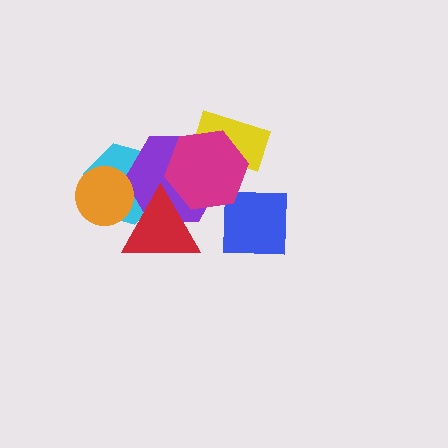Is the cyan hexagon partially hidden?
Yes, it is partially covered by another shape.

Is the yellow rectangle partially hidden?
Yes, it is partially covered by another shape.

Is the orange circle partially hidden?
Yes, it is partially covered by another shape.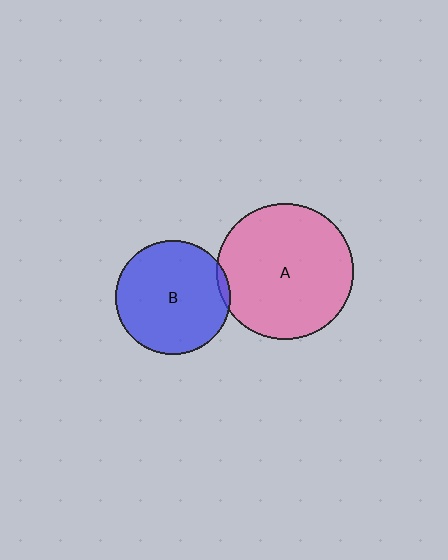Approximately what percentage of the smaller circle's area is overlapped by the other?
Approximately 5%.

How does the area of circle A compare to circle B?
Approximately 1.4 times.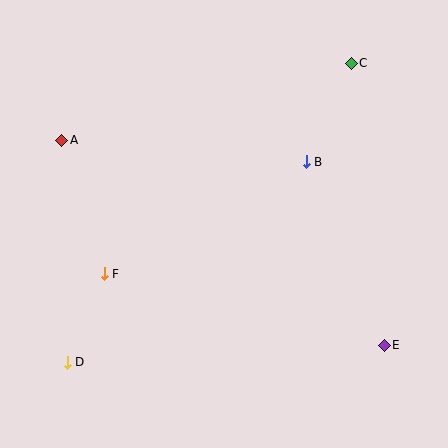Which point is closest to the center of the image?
Point B at (306, 162) is closest to the center.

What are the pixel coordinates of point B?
Point B is at (306, 162).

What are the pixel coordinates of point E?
Point E is at (384, 345).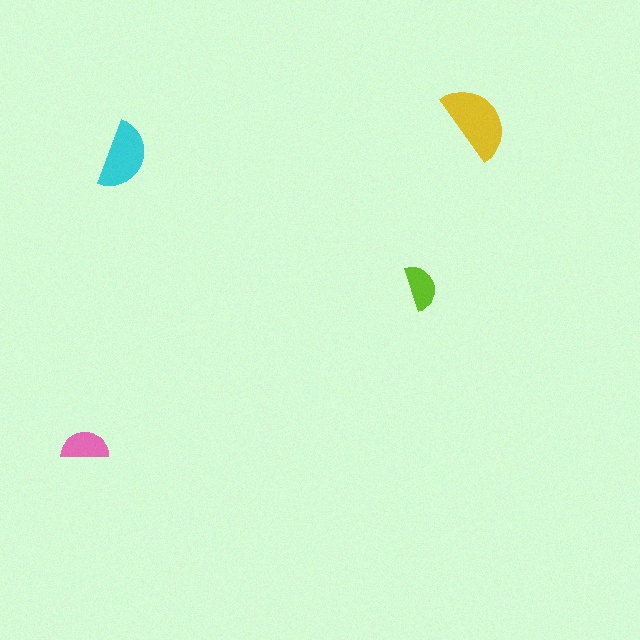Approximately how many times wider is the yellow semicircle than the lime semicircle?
About 1.5 times wider.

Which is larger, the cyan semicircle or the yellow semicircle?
The yellow one.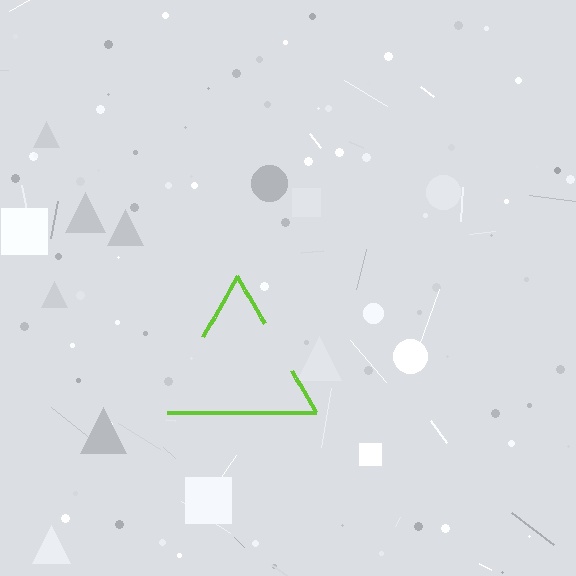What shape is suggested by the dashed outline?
The dashed outline suggests a triangle.